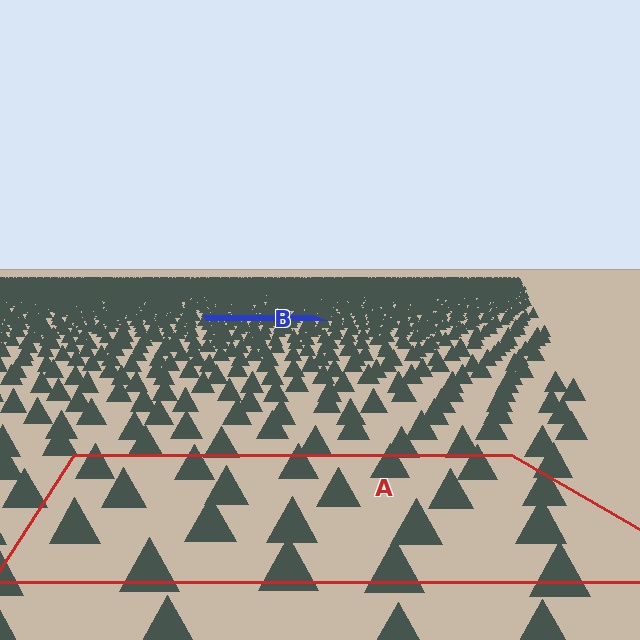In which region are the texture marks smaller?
The texture marks are smaller in region B, because it is farther away.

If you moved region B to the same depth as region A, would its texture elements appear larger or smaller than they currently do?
They would appear larger. At a closer depth, the same texture elements are projected at a bigger on-screen size.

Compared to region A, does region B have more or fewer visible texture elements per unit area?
Region B has more texture elements per unit area — they are packed more densely because it is farther away.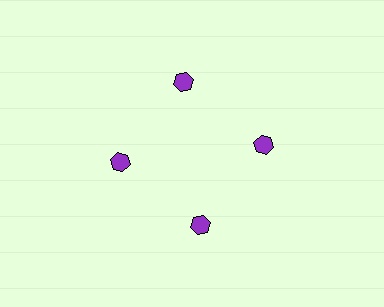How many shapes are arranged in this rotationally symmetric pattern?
There are 4 shapes, arranged in 4 groups of 1.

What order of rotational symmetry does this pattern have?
This pattern has 4-fold rotational symmetry.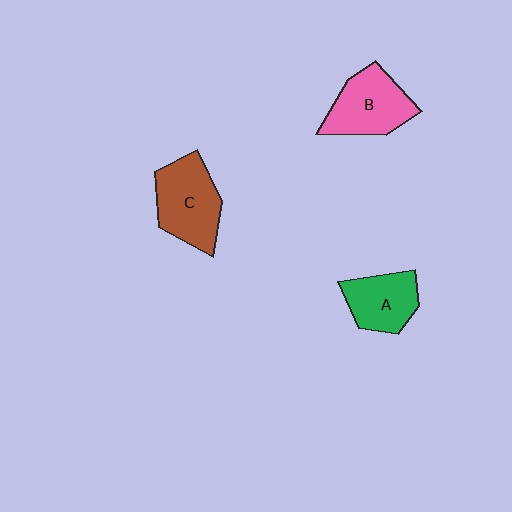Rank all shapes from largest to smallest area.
From largest to smallest: C (brown), B (pink), A (green).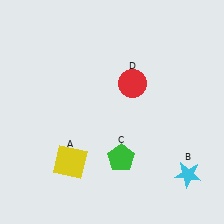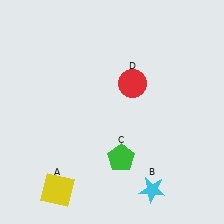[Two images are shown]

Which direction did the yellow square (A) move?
The yellow square (A) moved down.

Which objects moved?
The objects that moved are: the yellow square (A), the cyan star (B).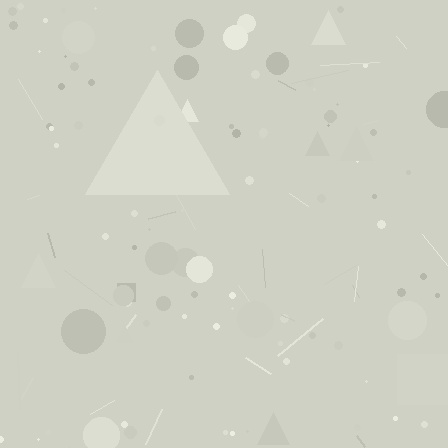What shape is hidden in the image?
A triangle is hidden in the image.